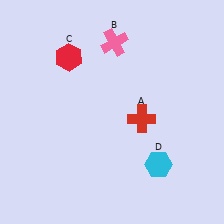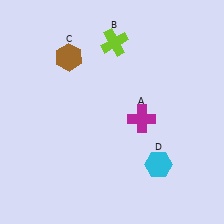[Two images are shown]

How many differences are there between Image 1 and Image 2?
There are 3 differences between the two images.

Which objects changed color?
A changed from red to magenta. B changed from pink to lime. C changed from red to brown.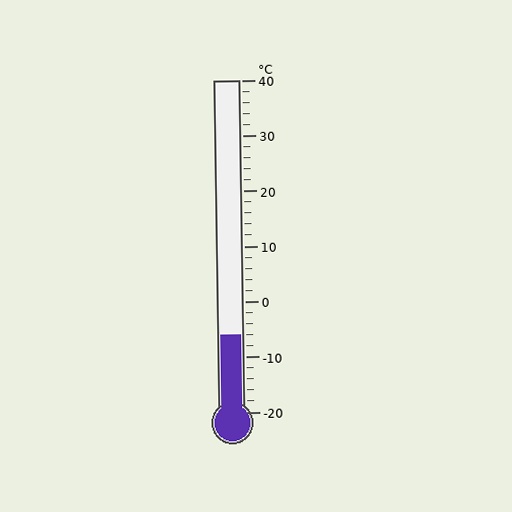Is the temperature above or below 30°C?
The temperature is below 30°C.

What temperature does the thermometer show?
The thermometer shows approximately -6°C.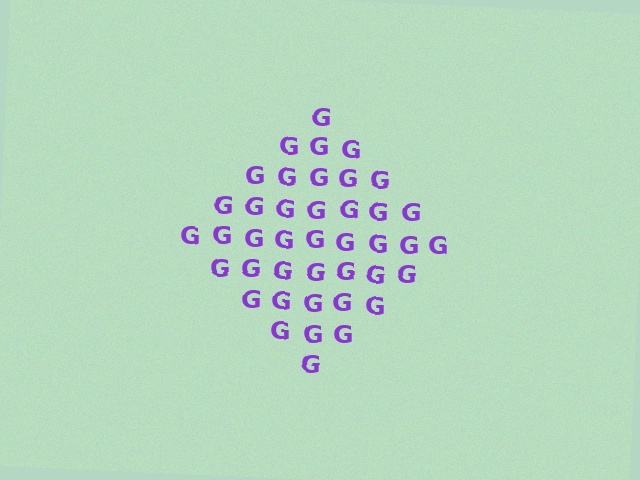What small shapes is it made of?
It is made of small letter G's.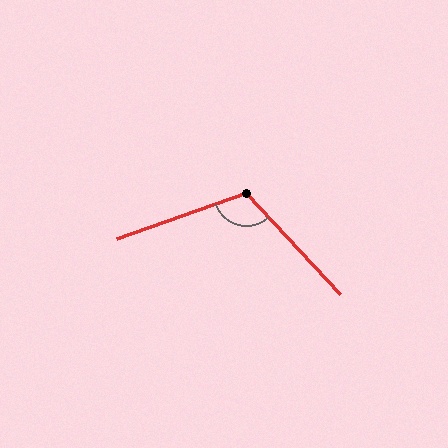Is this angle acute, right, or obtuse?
It is obtuse.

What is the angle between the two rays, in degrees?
Approximately 114 degrees.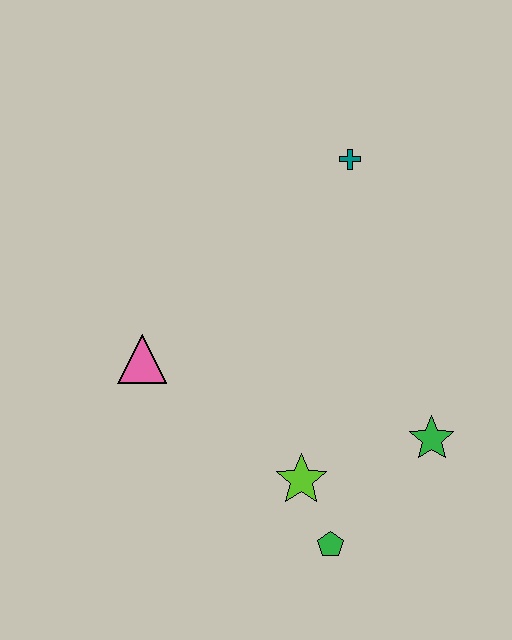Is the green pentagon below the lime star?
Yes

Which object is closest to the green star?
The lime star is closest to the green star.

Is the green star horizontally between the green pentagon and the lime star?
No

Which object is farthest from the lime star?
The teal cross is farthest from the lime star.